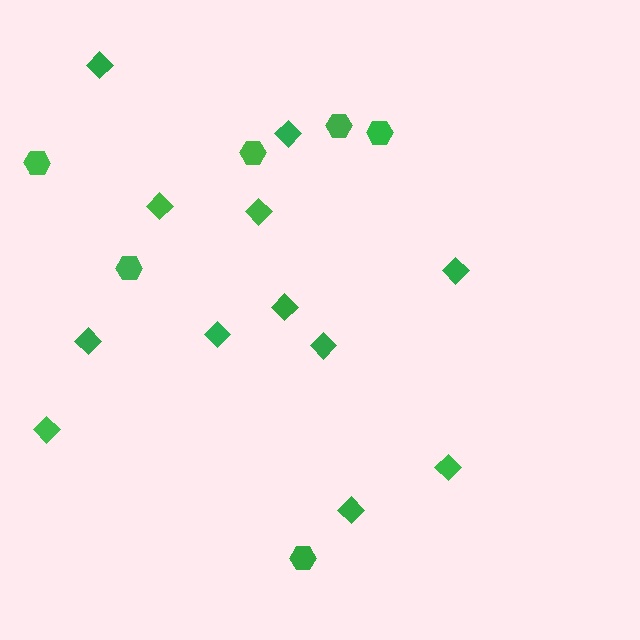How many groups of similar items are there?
There are 2 groups: one group of hexagons (6) and one group of diamonds (12).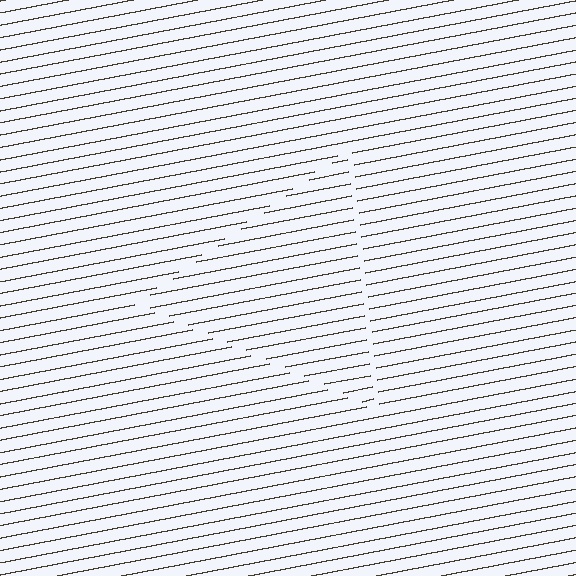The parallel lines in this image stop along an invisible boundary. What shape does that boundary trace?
An illusory triangle. The interior of the shape contains the same grating, shifted by half a period — the contour is defined by the phase discontinuity where line-ends from the inner and outer gratings abut.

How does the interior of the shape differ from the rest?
The interior of the shape contains the same grating, shifted by half a period — the contour is defined by the phase discontinuity where line-ends from the inner and outer gratings abut.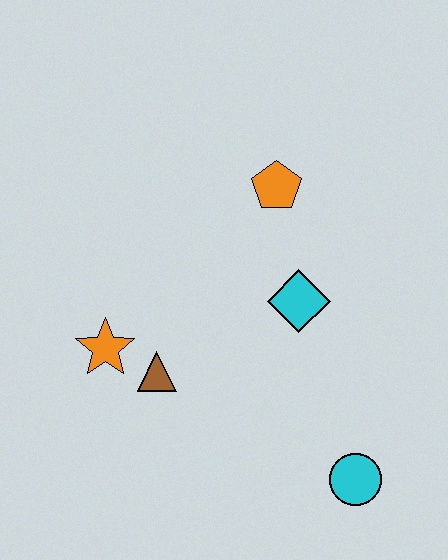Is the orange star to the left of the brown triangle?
Yes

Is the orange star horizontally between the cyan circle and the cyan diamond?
No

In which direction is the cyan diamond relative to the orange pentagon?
The cyan diamond is below the orange pentagon.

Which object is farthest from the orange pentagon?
The cyan circle is farthest from the orange pentagon.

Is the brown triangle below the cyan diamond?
Yes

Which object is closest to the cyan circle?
The cyan diamond is closest to the cyan circle.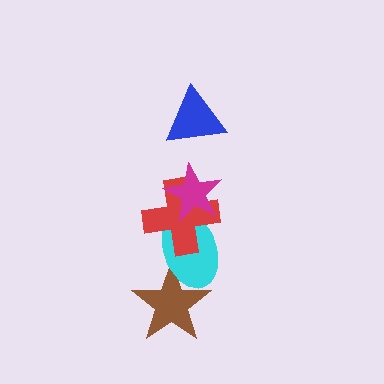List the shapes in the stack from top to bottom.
From top to bottom: the blue triangle, the magenta star, the red cross, the cyan ellipse, the brown star.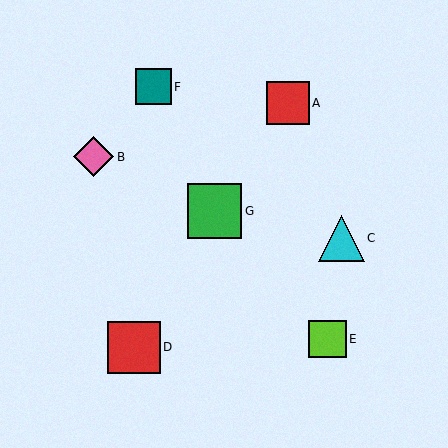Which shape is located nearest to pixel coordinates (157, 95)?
The teal square (labeled F) at (153, 87) is nearest to that location.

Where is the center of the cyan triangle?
The center of the cyan triangle is at (341, 238).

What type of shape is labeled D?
Shape D is a red square.